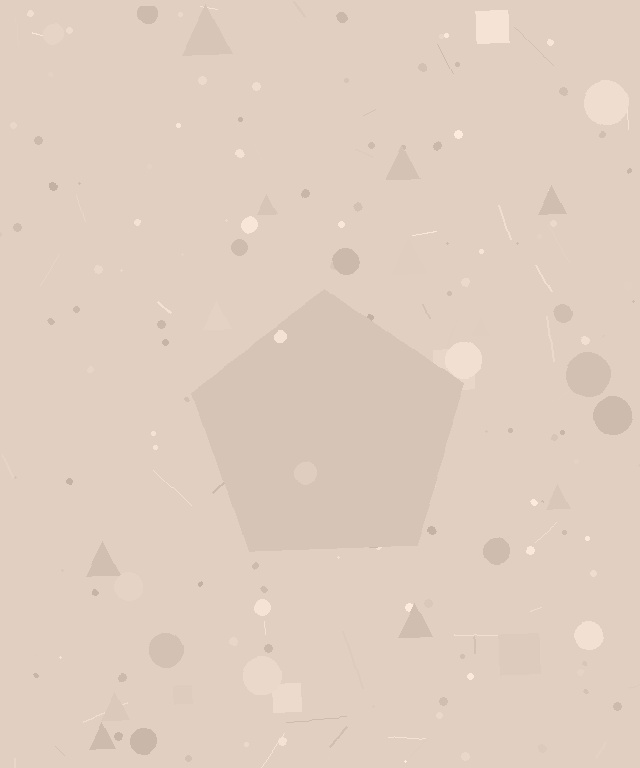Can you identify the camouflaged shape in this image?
The camouflaged shape is a pentagon.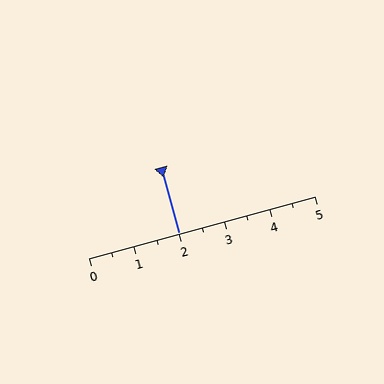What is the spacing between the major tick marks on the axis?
The major ticks are spaced 1 apart.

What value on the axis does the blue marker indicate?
The marker indicates approximately 2.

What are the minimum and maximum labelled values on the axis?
The axis runs from 0 to 5.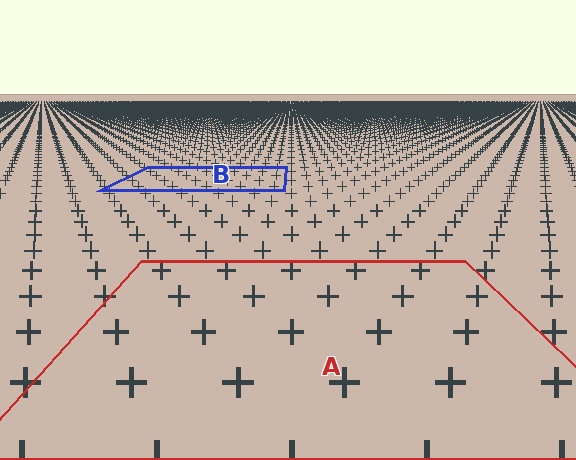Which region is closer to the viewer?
Region A is closer. The texture elements there are larger and more spread out.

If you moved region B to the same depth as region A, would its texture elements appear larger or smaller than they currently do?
They would appear larger. At a closer depth, the same texture elements are projected at a bigger on-screen size.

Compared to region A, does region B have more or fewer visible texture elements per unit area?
Region B has more texture elements per unit area — they are packed more densely because it is farther away.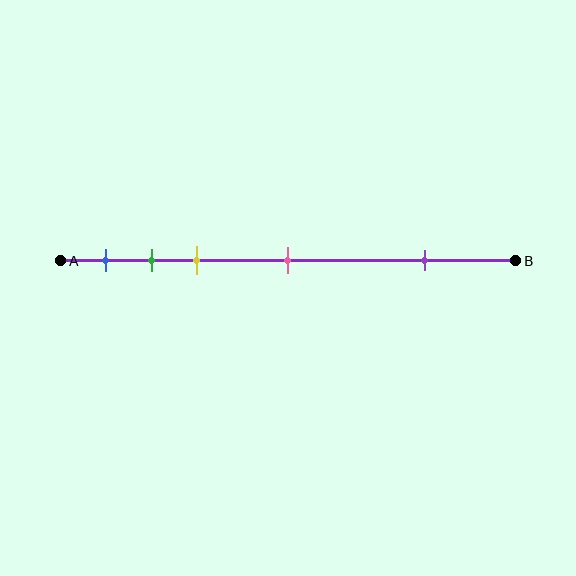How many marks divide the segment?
There are 5 marks dividing the segment.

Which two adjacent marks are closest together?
The green and yellow marks are the closest adjacent pair.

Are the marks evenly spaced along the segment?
No, the marks are not evenly spaced.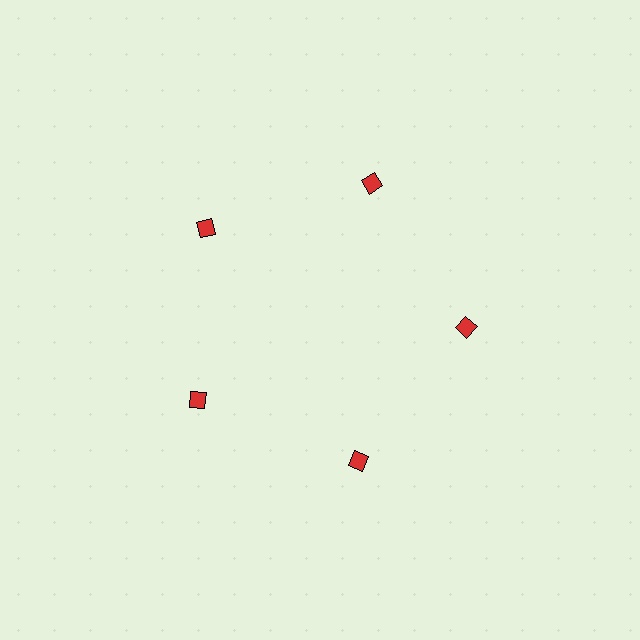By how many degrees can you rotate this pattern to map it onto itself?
The pattern maps onto itself every 72 degrees of rotation.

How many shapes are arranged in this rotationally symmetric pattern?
There are 5 shapes, arranged in 5 groups of 1.